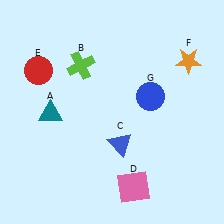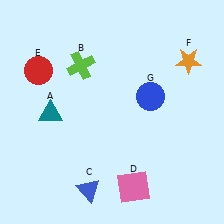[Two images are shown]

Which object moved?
The blue triangle (C) moved down.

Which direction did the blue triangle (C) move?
The blue triangle (C) moved down.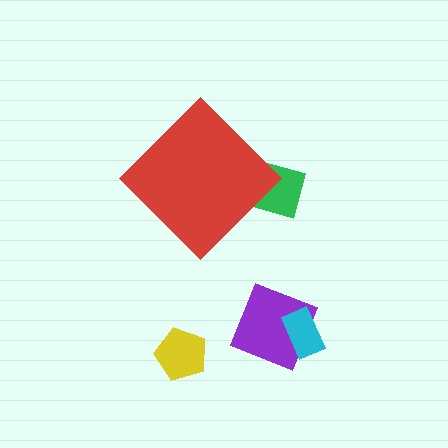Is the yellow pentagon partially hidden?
No, the yellow pentagon is fully visible.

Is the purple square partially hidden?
No, the purple square is fully visible.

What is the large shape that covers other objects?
A red diamond.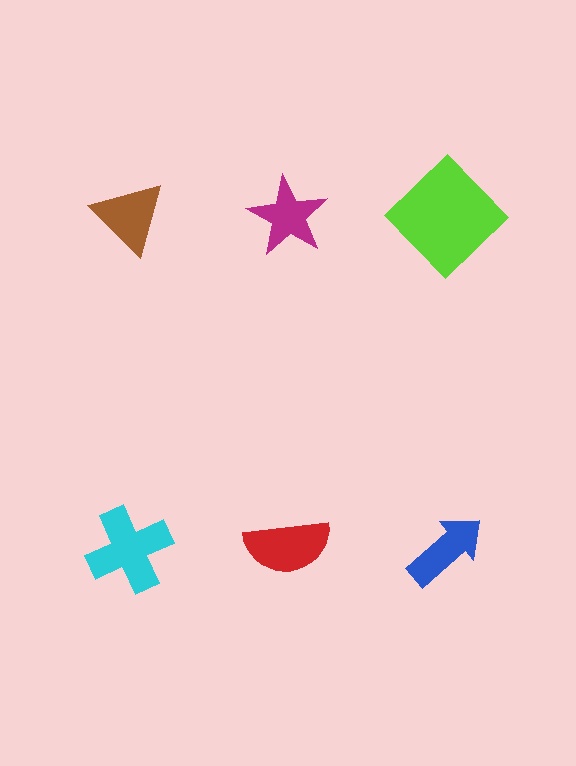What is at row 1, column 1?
A brown triangle.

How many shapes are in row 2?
3 shapes.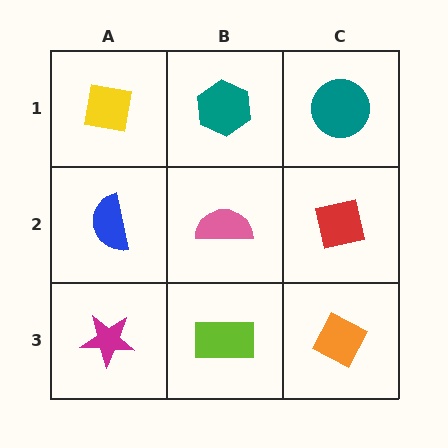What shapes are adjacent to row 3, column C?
A red square (row 2, column C), a lime rectangle (row 3, column B).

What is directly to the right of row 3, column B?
An orange diamond.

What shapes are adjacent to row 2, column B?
A teal hexagon (row 1, column B), a lime rectangle (row 3, column B), a blue semicircle (row 2, column A), a red square (row 2, column C).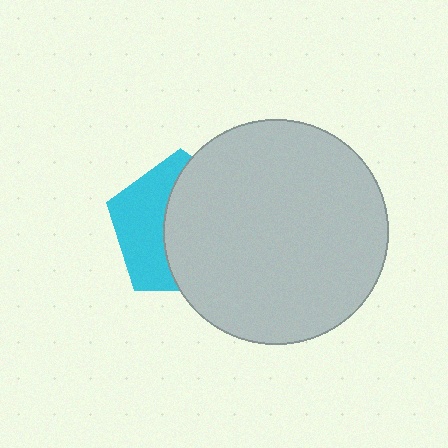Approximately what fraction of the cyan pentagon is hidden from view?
Roughly 59% of the cyan pentagon is hidden behind the light gray circle.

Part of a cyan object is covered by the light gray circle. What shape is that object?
It is a pentagon.